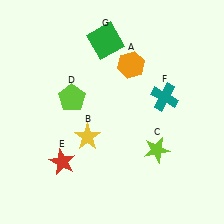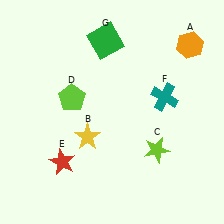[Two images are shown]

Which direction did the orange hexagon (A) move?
The orange hexagon (A) moved right.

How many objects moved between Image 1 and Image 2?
1 object moved between the two images.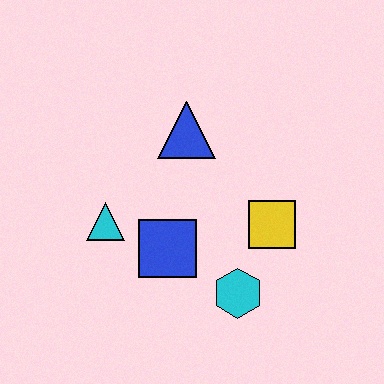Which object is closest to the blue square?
The cyan triangle is closest to the blue square.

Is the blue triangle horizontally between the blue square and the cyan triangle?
No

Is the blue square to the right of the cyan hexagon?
No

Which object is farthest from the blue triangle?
The cyan hexagon is farthest from the blue triangle.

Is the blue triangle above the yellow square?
Yes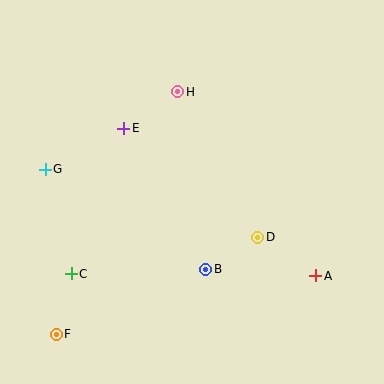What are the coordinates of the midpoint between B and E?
The midpoint between B and E is at (165, 199).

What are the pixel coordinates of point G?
Point G is at (45, 169).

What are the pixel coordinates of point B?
Point B is at (206, 269).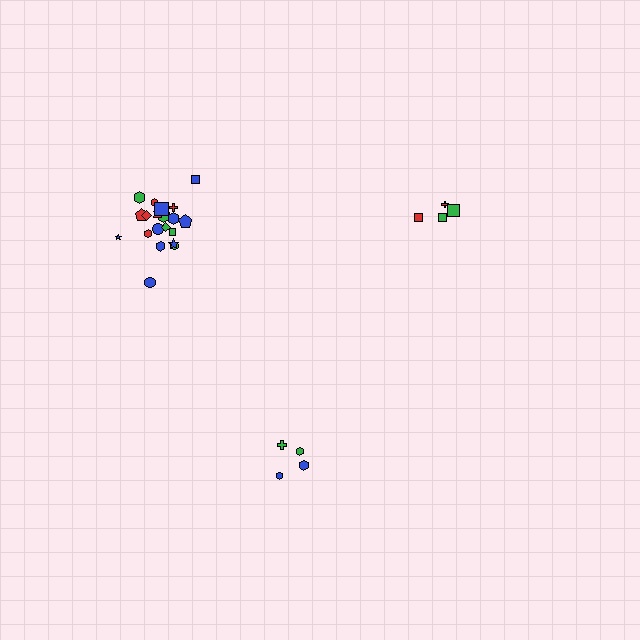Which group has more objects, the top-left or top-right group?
The top-left group.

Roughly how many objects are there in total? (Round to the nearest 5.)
Roughly 30 objects in total.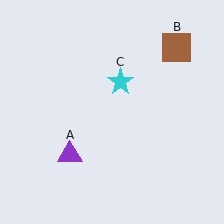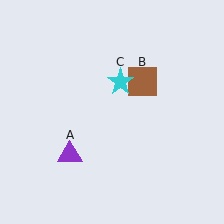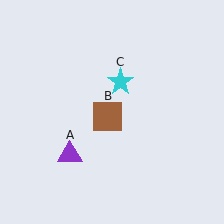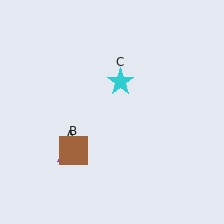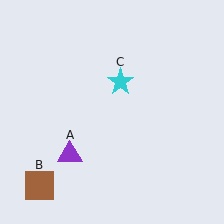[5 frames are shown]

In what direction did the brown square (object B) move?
The brown square (object B) moved down and to the left.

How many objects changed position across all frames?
1 object changed position: brown square (object B).